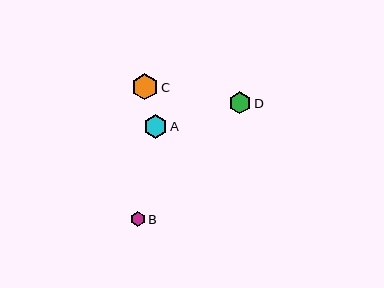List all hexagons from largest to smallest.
From largest to smallest: C, A, D, B.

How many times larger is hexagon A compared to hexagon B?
Hexagon A is approximately 1.6 times the size of hexagon B.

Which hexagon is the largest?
Hexagon C is the largest with a size of approximately 26 pixels.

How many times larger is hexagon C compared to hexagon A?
Hexagon C is approximately 1.1 times the size of hexagon A.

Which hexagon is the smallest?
Hexagon B is the smallest with a size of approximately 15 pixels.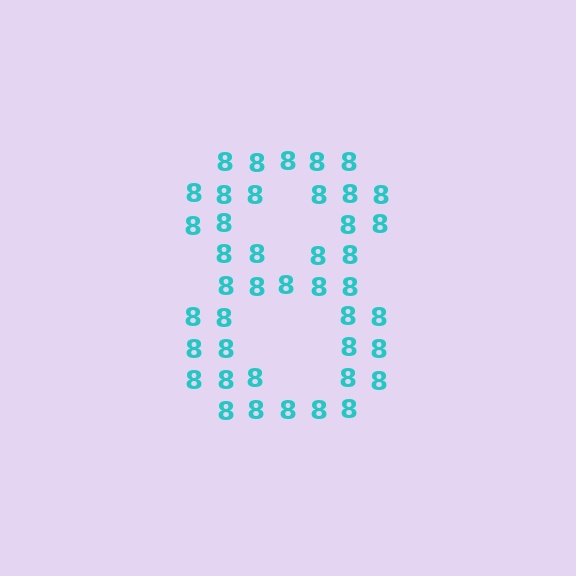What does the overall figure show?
The overall figure shows the digit 8.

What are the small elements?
The small elements are digit 8's.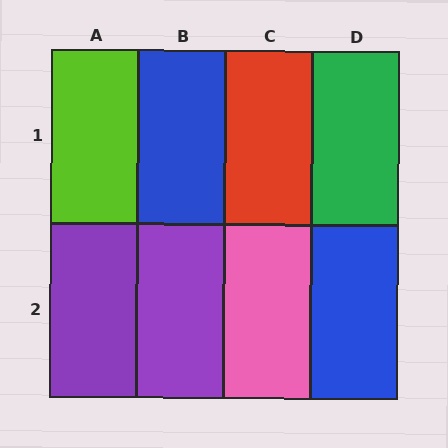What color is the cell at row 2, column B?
Purple.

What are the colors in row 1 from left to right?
Lime, blue, red, green.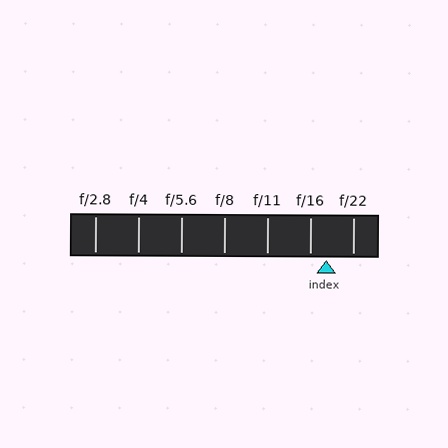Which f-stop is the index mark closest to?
The index mark is closest to f/16.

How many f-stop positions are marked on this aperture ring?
There are 7 f-stop positions marked.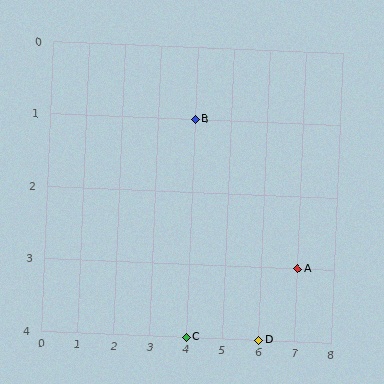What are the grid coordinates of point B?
Point B is at grid coordinates (4, 1).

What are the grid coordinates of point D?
Point D is at grid coordinates (6, 4).